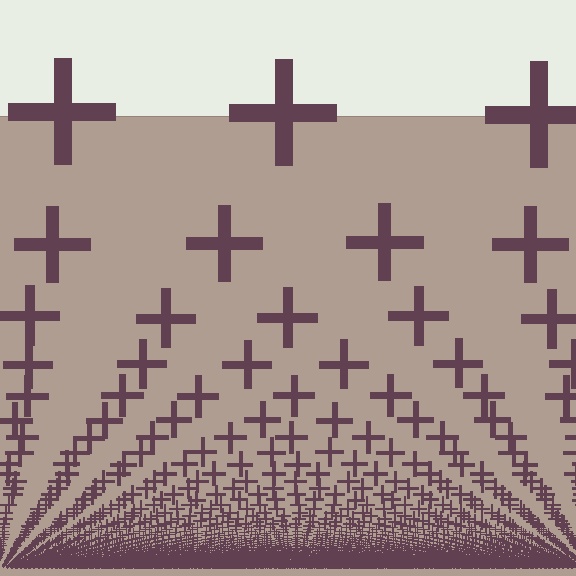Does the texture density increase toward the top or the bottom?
Density increases toward the bottom.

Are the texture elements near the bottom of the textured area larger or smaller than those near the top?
Smaller. The gradient is inverted — elements near the bottom are smaller and denser.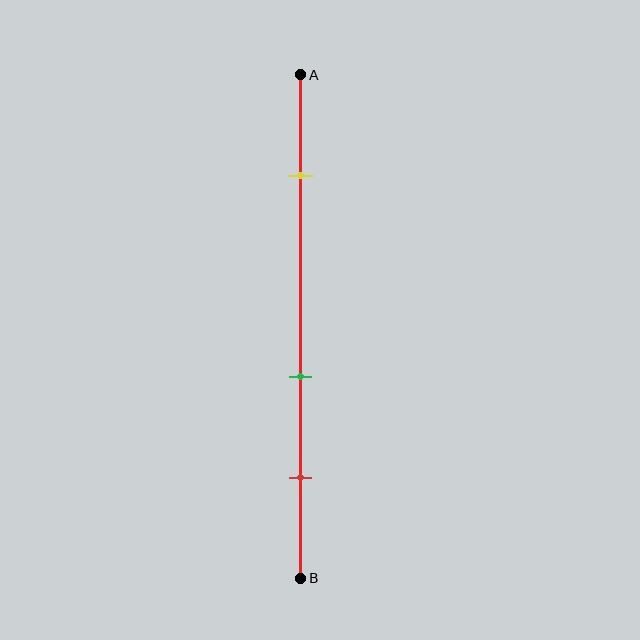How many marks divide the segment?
There are 3 marks dividing the segment.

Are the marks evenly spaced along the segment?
No, the marks are not evenly spaced.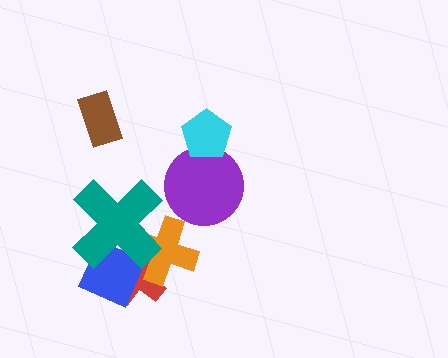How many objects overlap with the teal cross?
3 objects overlap with the teal cross.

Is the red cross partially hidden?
Yes, it is partially covered by another shape.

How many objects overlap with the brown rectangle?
0 objects overlap with the brown rectangle.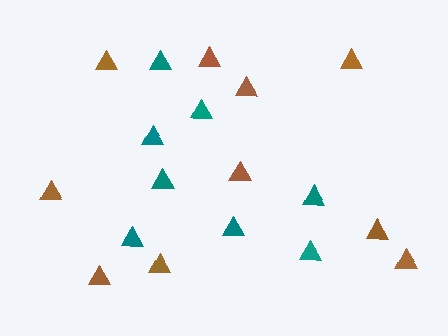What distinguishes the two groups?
There are 2 groups: one group of brown triangles (10) and one group of teal triangles (8).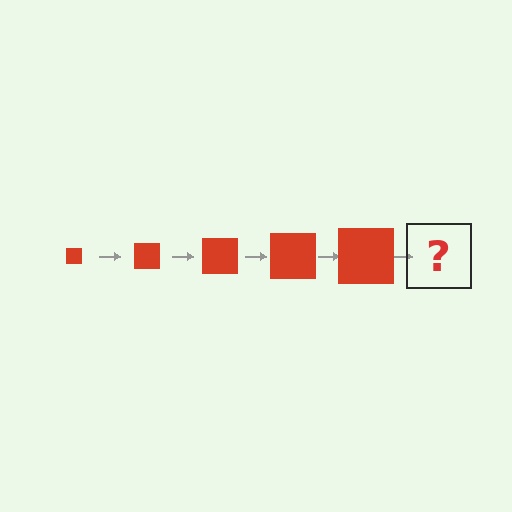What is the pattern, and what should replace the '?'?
The pattern is that the square gets progressively larger each step. The '?' should be a red square, larger than the previous one.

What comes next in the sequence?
The next element should be a red square, larger than the previous one.